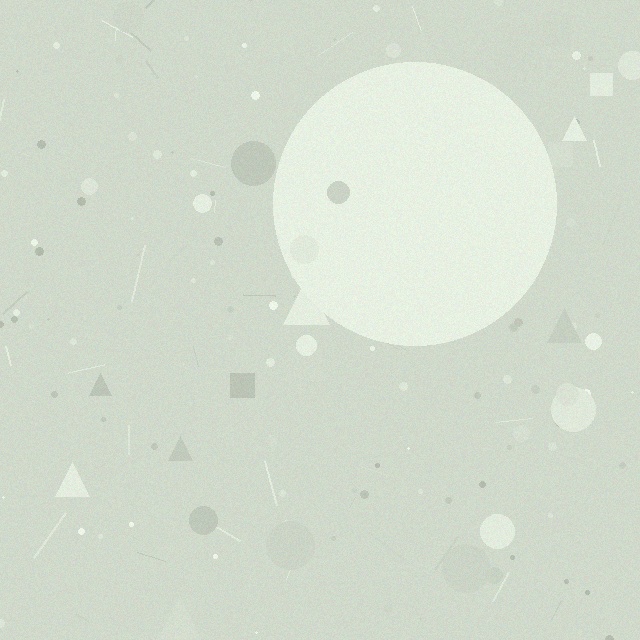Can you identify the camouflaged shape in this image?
The camouflaged shape is a circle.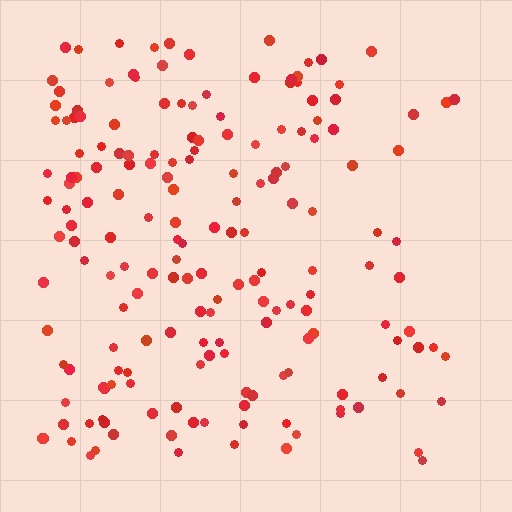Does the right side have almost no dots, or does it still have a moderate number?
Still a moderate number, just noticeably fewer than the left.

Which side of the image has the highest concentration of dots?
The left.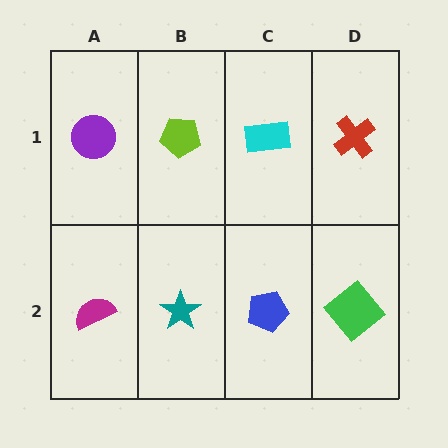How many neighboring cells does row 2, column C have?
3.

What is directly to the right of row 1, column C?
A red cross.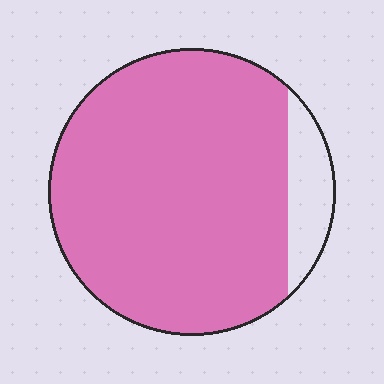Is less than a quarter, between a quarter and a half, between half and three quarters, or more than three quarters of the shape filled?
More than three quarters.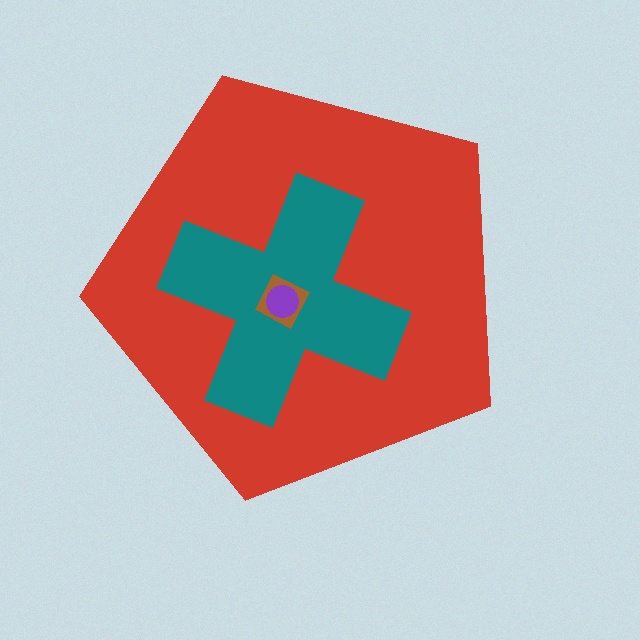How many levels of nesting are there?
4.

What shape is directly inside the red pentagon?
The teal cross.